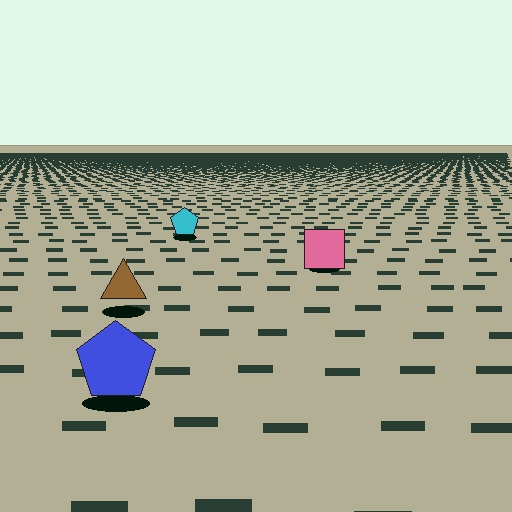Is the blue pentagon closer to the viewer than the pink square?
Yes. The blue pentagon is closer — you can tell from the texture gradient: the ground texture is coarser near it.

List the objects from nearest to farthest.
From nearest to farthest: the blue pentagon, the brown triangle, the pink square, the cyan pentagon.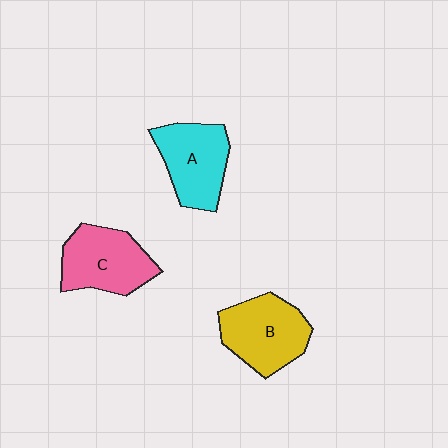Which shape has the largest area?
Shape B (yellow).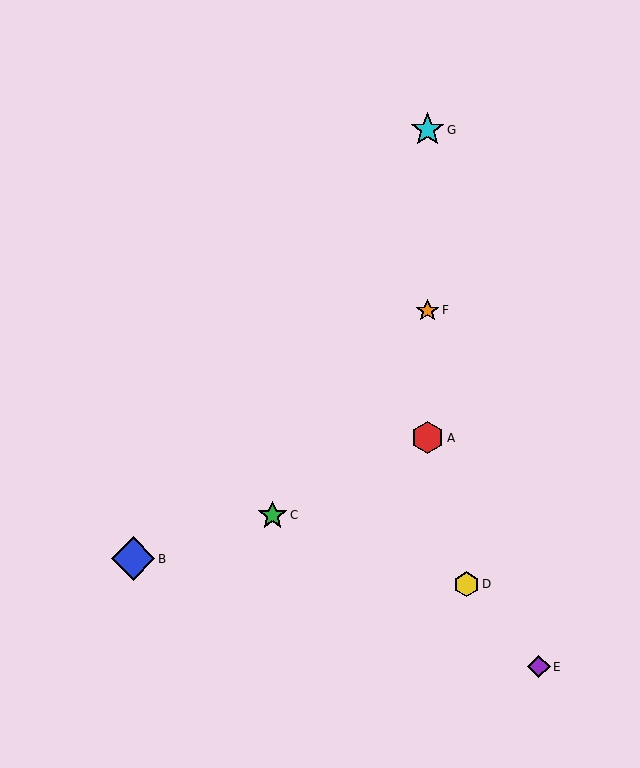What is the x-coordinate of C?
Object C is at x≈272.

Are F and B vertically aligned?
No, F is at x≈427 and B is at x≈133.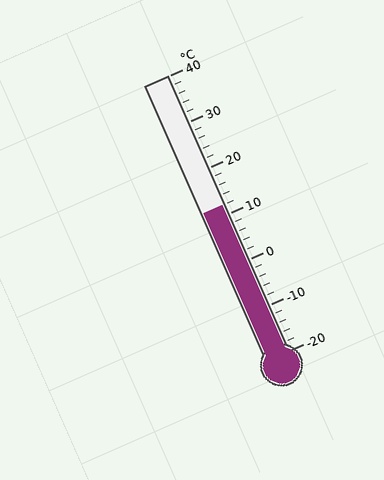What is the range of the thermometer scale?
The thermometer scale ranges from -20°C to 40°C.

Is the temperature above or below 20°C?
The temperature is below 20°C.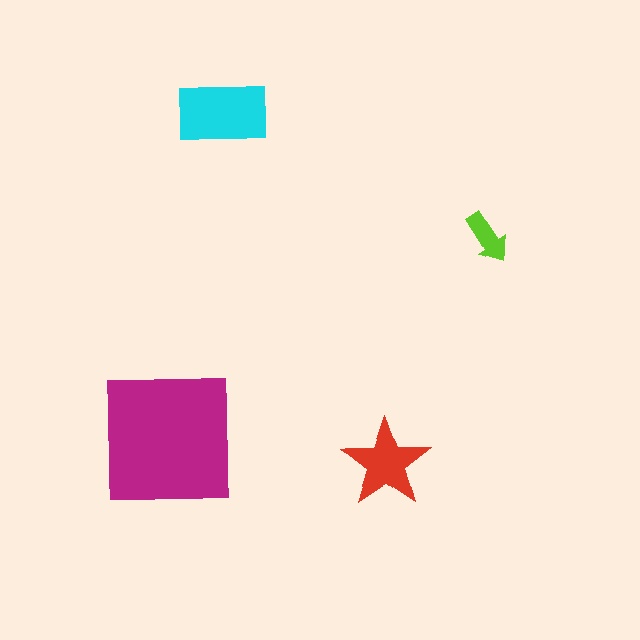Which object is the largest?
The magenta square.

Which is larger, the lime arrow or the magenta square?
The magenta square.